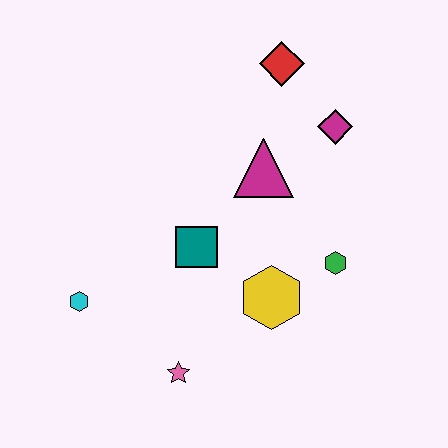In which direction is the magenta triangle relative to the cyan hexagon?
The magenta triangle is to the right of the cyan hexagon.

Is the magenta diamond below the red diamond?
Yes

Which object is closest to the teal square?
The yellow hexagon is closest to the teal square.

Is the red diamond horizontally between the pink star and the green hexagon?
Yes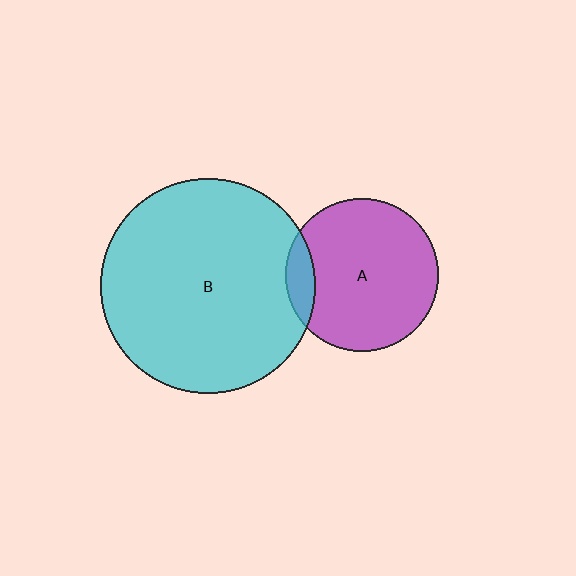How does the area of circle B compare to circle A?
Approximately 2.0 times.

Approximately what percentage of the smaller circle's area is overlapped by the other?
Approximately 10%.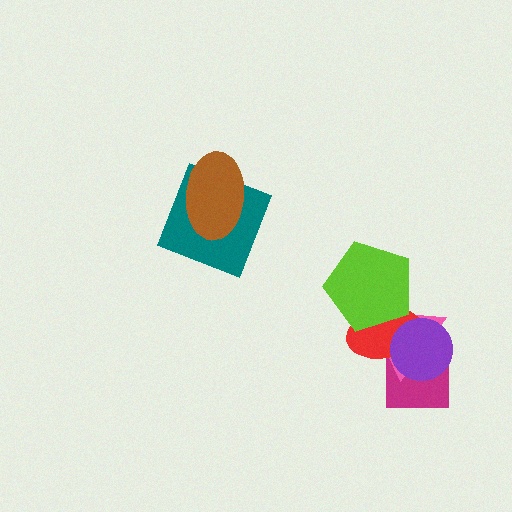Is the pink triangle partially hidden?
Yes, it is partially covered by another shape.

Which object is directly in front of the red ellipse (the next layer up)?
The lime pentagon is directly in front of the red ellipse.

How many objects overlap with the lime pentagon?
2 objects overlap with the lime pentagon.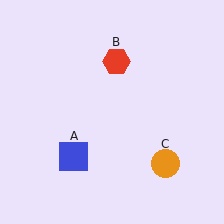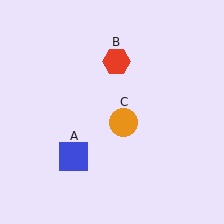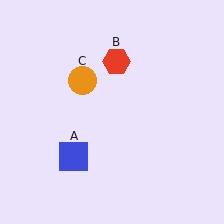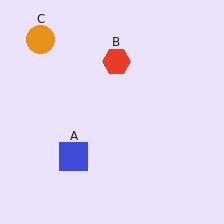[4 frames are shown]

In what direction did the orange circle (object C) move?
The orange circle (object C) moved up and to the left.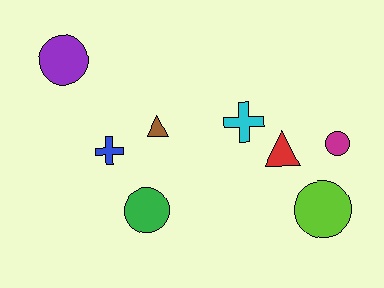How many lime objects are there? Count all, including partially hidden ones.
There is 1 lime object.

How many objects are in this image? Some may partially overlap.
There are 8 objects.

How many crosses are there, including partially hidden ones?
There are 2 crosses.